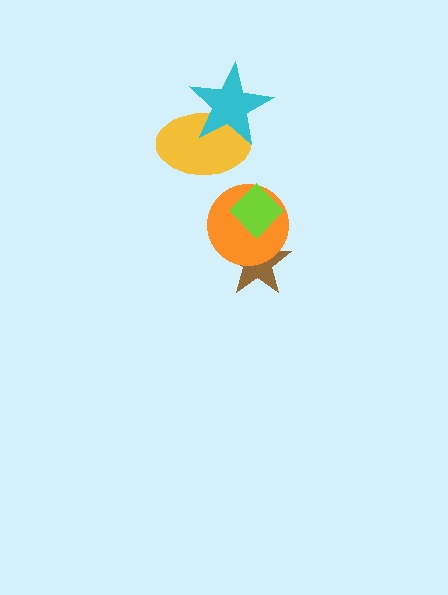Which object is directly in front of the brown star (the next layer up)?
The orange circle is directly in front of the brown star.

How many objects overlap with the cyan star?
1 object overlaps with the cyan star.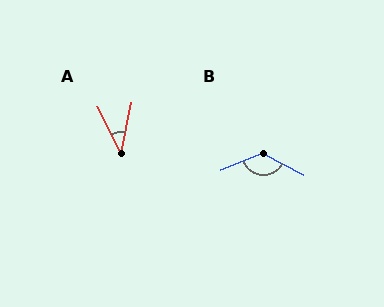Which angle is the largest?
B, at approximately 131 degrees.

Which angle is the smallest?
A, at approximately 38 degrees.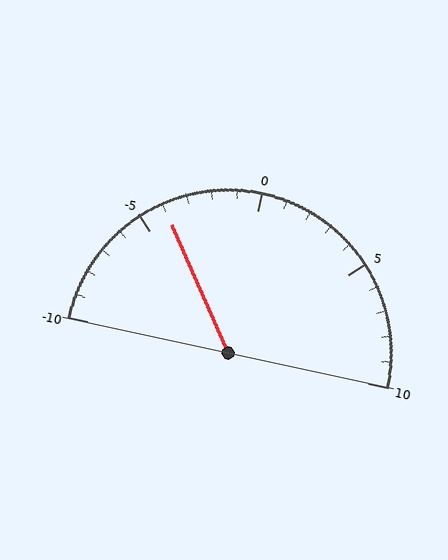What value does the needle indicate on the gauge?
The needle indicates approximately -4.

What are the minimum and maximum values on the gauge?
The gauge ranges from -10 to 10.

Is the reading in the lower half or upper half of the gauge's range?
The reading is in the lower half of the range (-10 to 10).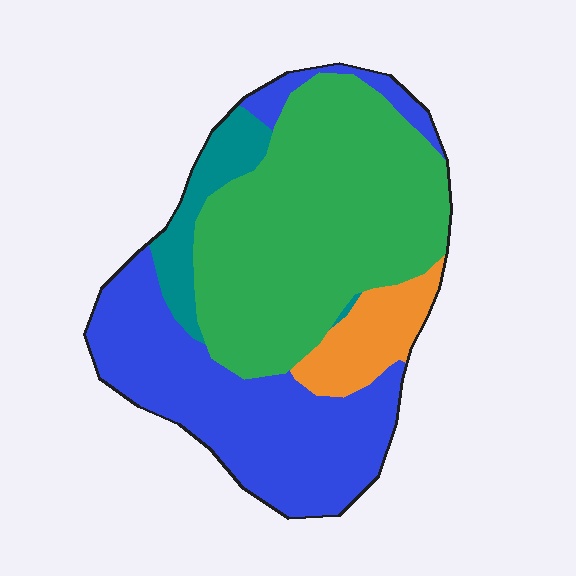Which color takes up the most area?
Green, at roughly 45%.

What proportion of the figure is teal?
Teal takes up about one tenth (1/10) of the figure.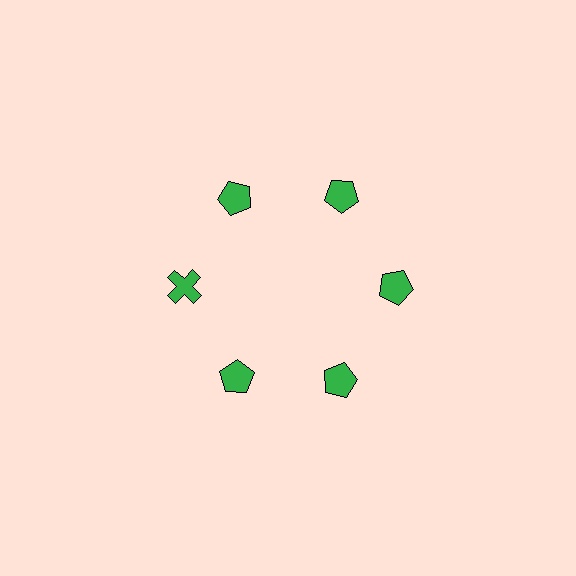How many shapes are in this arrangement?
There are 6 shapes arranged in a ring pattern.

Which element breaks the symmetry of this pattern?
The green cross at roughly the 9 o'clock position breaks the symmetry. All other shapes are green pentagons.